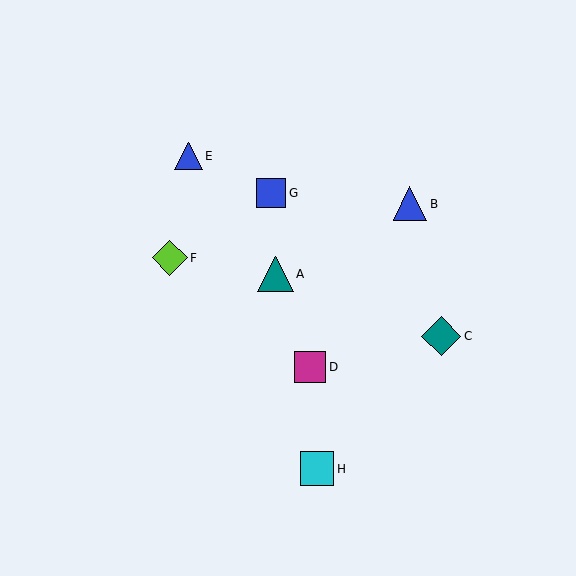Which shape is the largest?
The teal diamond (labeled C) is the largest.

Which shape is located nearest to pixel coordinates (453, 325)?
The teal diamond (labeled C) at (441, 336) is nearest to that location.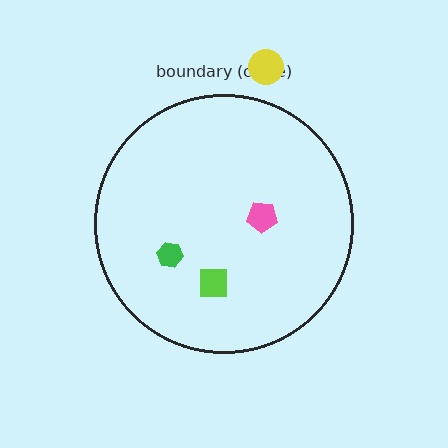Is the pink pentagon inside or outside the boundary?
Inside.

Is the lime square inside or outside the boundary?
Inside.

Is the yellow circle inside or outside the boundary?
Outside.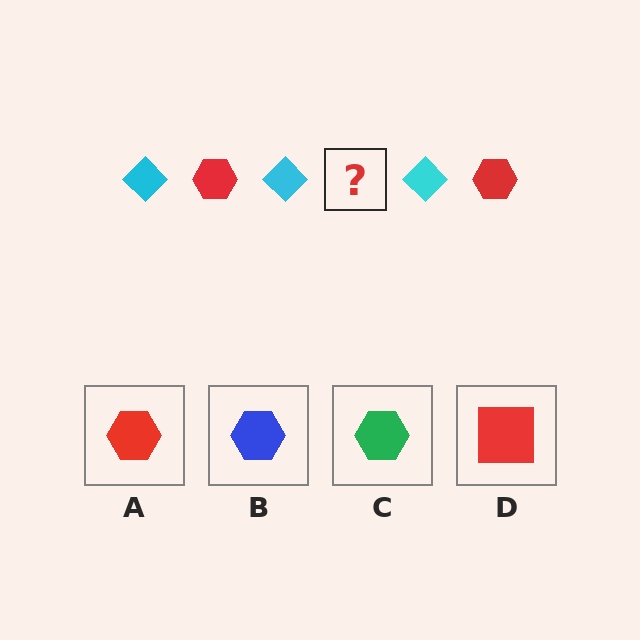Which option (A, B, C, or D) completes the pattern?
A.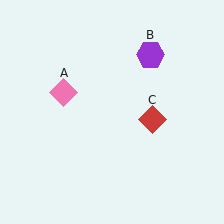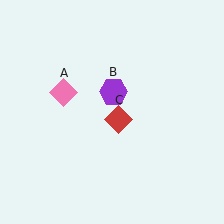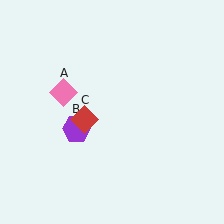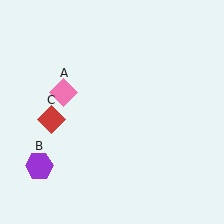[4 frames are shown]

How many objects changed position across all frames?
2 objects changed position: purple hexagon (object B), red diamond (object C).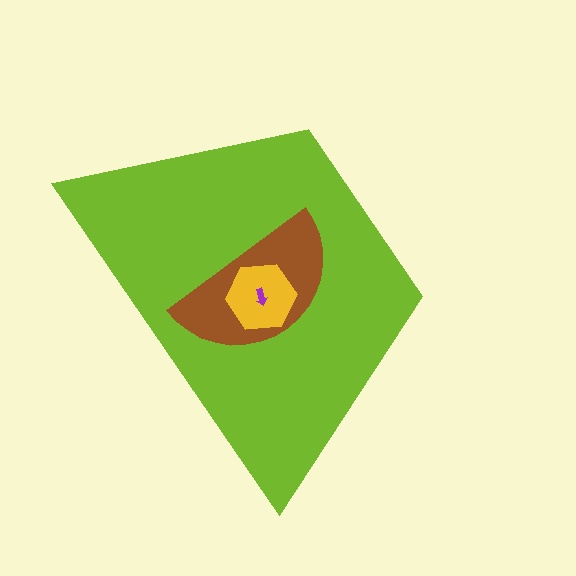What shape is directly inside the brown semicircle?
The yellow hexagon.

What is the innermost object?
The purple arrow.